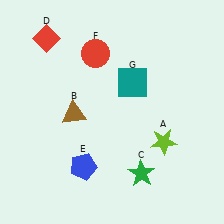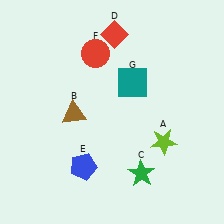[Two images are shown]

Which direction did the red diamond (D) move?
The red diamond (D) moved right.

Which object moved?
The red diamond (D) moved right.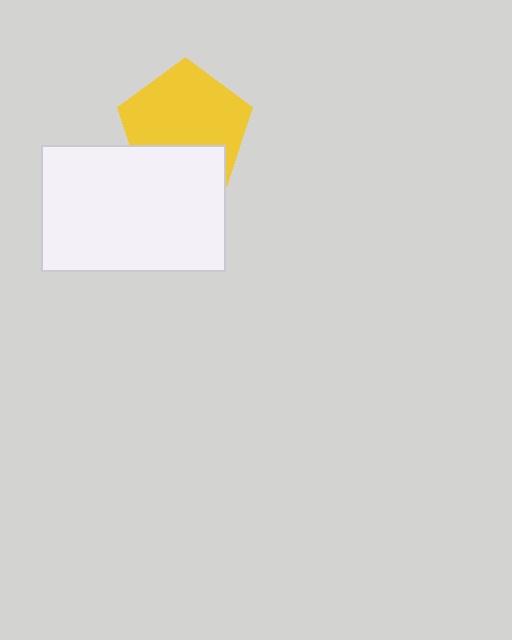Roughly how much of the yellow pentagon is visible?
Most of it is visible (roughly 69%).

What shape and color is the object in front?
The object in front is a white rectangle.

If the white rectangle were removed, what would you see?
You would see the complete yellow pentagon.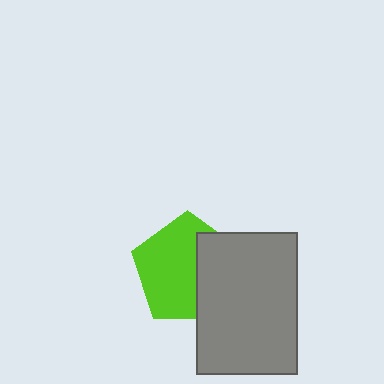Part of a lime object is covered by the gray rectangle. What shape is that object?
It is a pentagon.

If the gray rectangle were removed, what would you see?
You would see the complete lime pentagon.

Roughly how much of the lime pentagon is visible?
About half of it is visible (roughly 61%).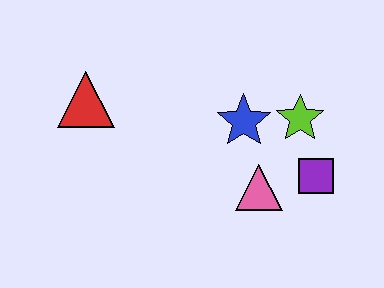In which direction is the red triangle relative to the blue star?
The red triangle is to the left of the blue star.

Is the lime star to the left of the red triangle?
No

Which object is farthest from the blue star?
The red triangle is farthest from the blue star.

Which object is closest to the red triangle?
The blue star is closest to the red triangle.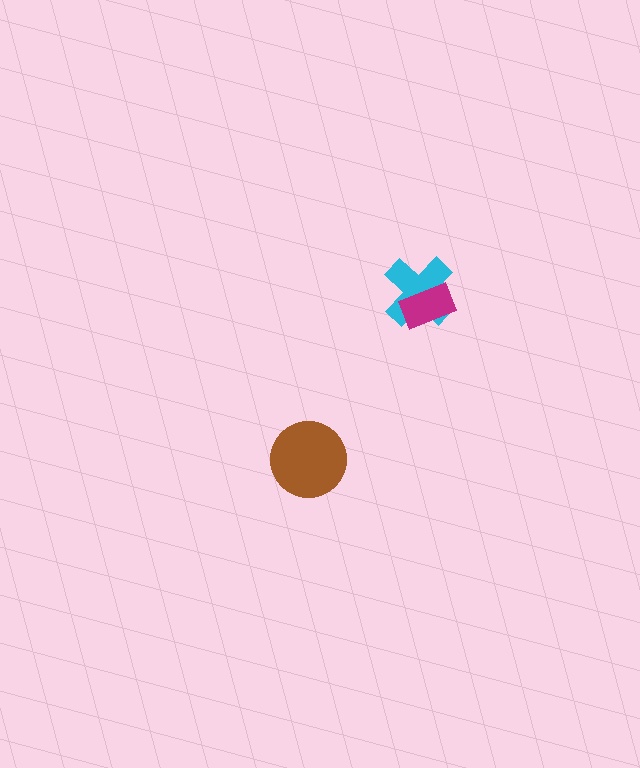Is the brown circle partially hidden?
No, no other shape covers it.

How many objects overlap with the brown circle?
0 objects overlap with the brown circle.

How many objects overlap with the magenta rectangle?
1 object overlaps with the magenta rectangle.